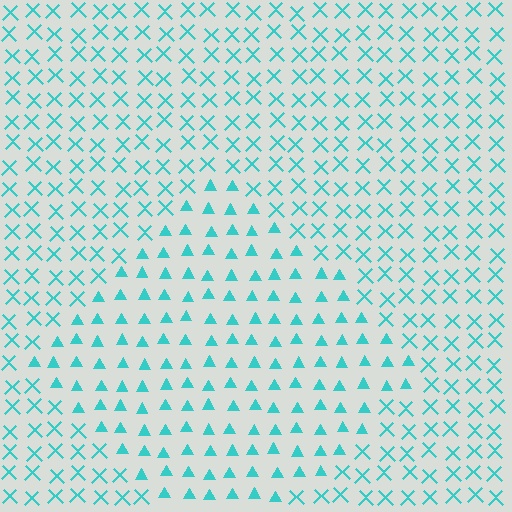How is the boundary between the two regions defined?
The boundary is defined by a change in element shape: triangles inside vs. X marks outside. All elements share the same color and spacing.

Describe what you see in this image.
The image is filled with small cyan elements arranged in a uniform grid. A diamond-shaped region contains triangles, while the surrounding area contains X marks. The boundary is defined purely by the change in element shape.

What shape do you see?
I see a diamond.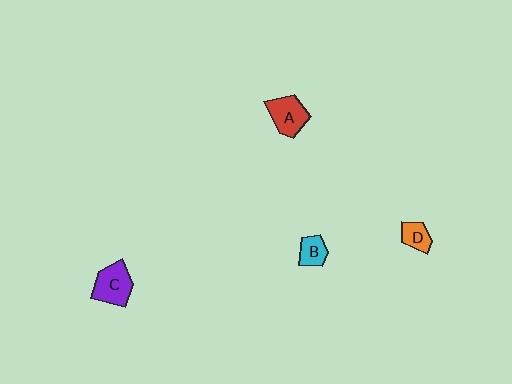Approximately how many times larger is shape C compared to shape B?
Approximately 1.8 times.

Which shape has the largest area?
Shape C (purple).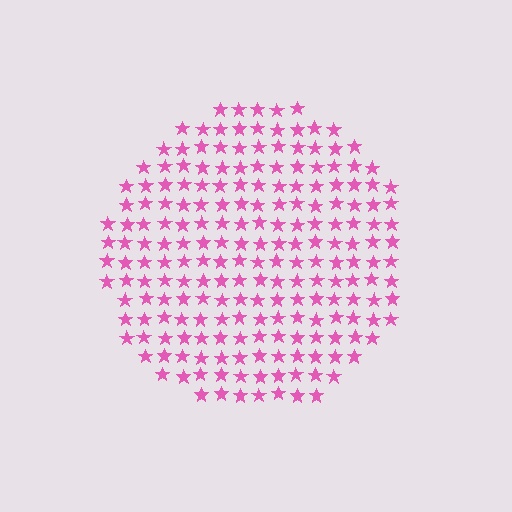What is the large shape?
The large shape is a circle.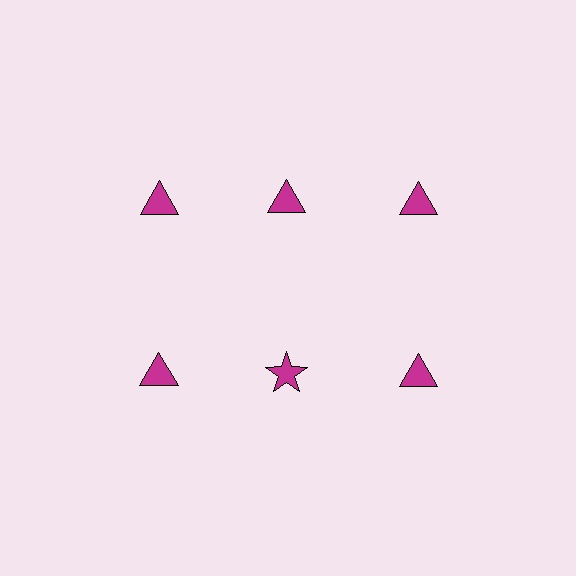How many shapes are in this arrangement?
There are 6 shapes arranged in a grid pattern.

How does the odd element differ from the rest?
It has a different shape: star instead of triangle.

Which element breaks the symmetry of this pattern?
The magenta star in the second row, second from left column breaks the symmetry. All other shapes are magenta triangles.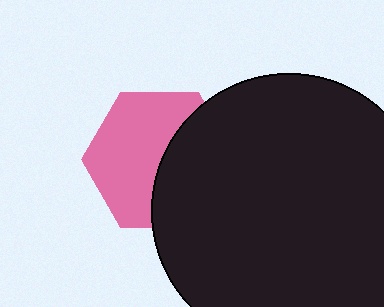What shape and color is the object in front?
The object in front is a black circle.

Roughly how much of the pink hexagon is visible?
About half of it is visible (roughly 57%).